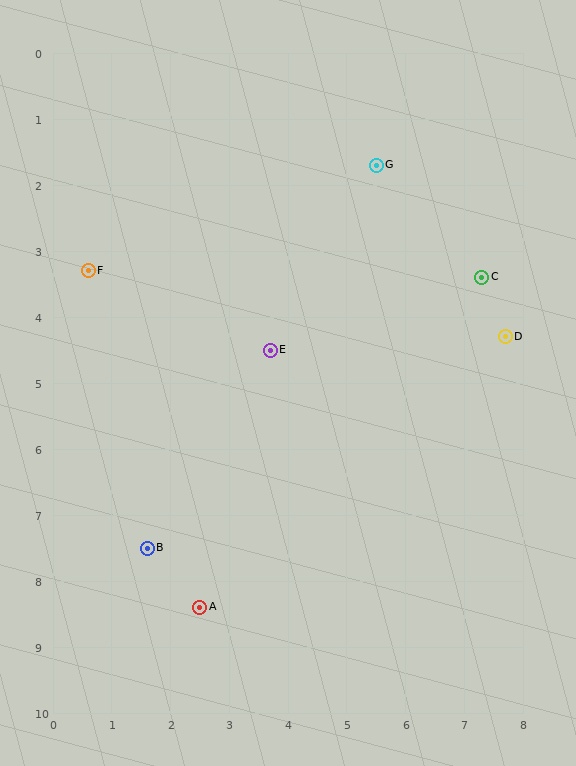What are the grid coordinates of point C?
Point C is at approximately (7.3, 3.4).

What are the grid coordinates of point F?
Point F is at approximately (0.6, 3.3).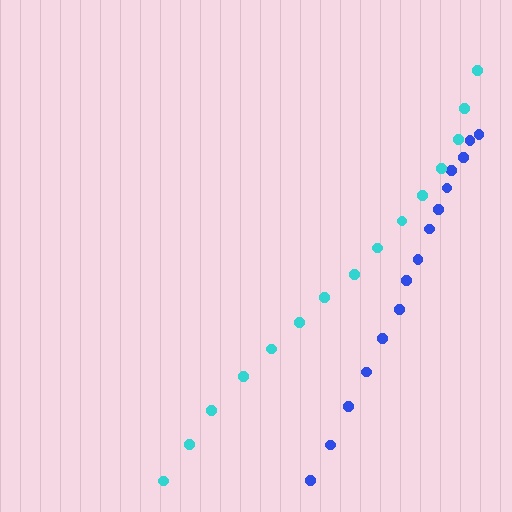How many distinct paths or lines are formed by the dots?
There are 2 distinct paths.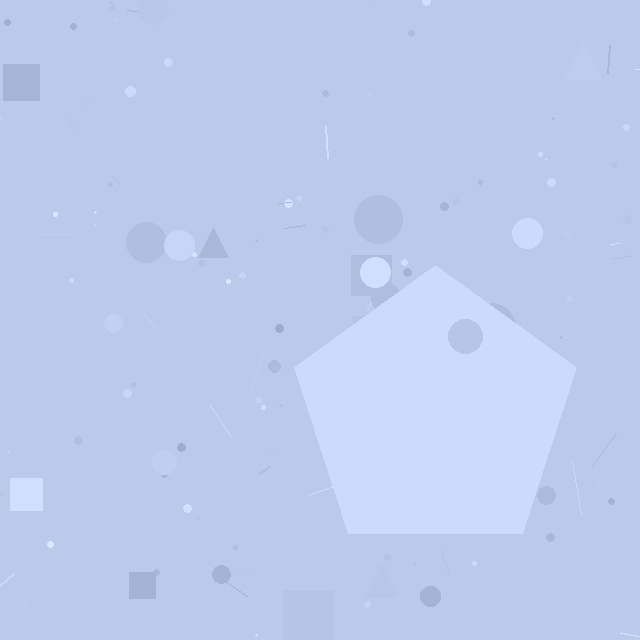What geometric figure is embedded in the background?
A pentagon is embedded in the background.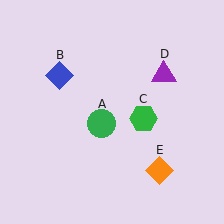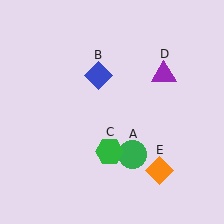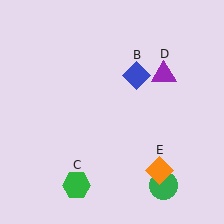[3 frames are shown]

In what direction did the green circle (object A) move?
The green circle (object A) moved down and to the right.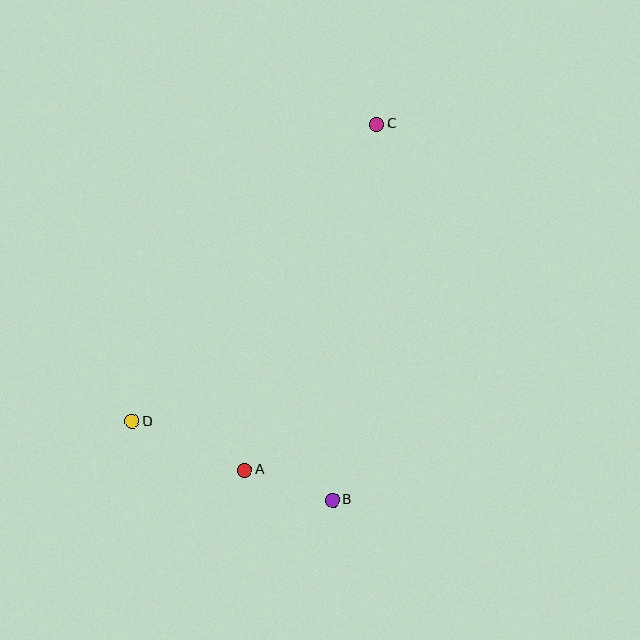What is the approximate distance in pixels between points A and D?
The distance between A and D is approximately 123 pixels.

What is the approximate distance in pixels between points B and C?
The distance between B and C is approximately 378 pixels.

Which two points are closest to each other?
Points A and B are closest to each other.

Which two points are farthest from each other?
Points C and D are farthest from each other.